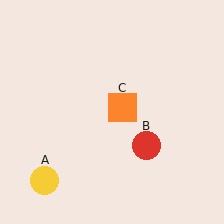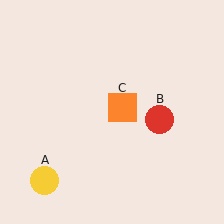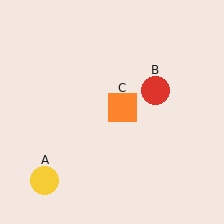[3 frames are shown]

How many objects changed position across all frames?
1 object changed position: red circle (object B).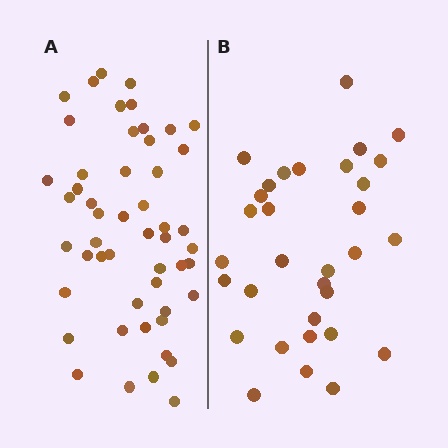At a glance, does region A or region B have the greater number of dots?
Region A (the left region) has more dots.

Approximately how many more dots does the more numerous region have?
Region A has approximately 20 more dots than region B.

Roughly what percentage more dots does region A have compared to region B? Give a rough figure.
About 60% more.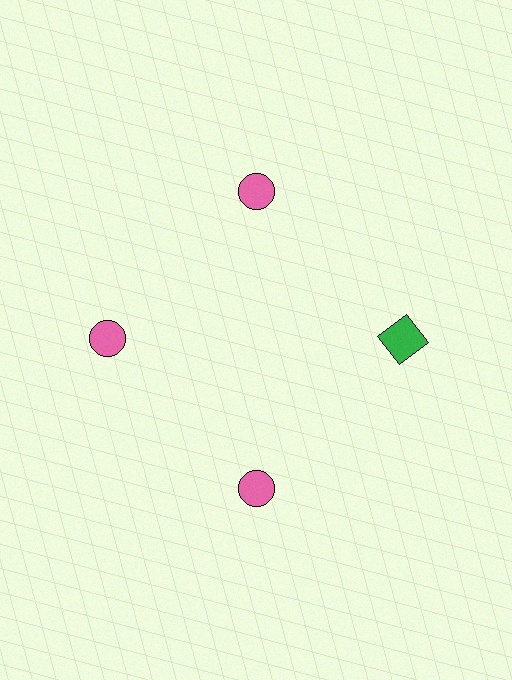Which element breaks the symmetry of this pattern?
The green square at roughly the 3 o'clock position breaks the symmetry. All other shapes are pink circles.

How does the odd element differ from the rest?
It differs in both color (green instead of pink) and shape (square instead of circle).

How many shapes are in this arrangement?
There are 4 shapes arranged in a ring pattern.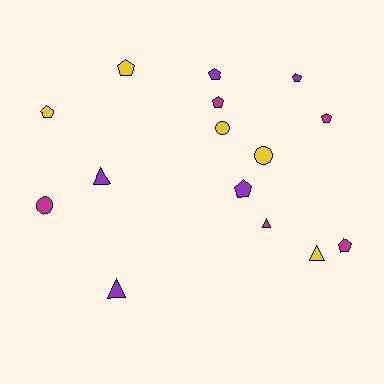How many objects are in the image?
There are 15 objects.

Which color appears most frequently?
Purple, with 5 objects.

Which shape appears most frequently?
Pentagon, with 8 objects.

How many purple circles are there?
There are no purple circles.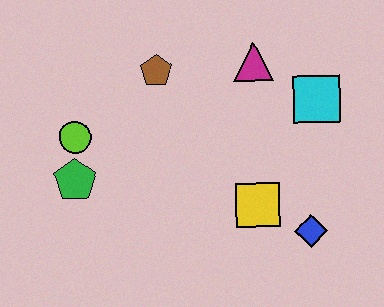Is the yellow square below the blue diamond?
No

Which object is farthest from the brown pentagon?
The blue diamond is farthest from the brown pentagon.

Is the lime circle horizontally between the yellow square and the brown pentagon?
No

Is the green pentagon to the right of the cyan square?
No